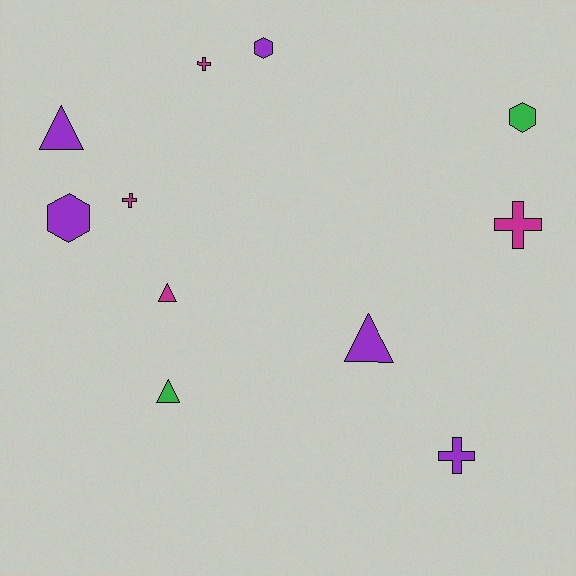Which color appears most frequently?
Purple, with 5 objects.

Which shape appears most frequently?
Cross, with 4 objects.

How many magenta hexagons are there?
There are no magenta hexagons.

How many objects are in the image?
There are 11 objects.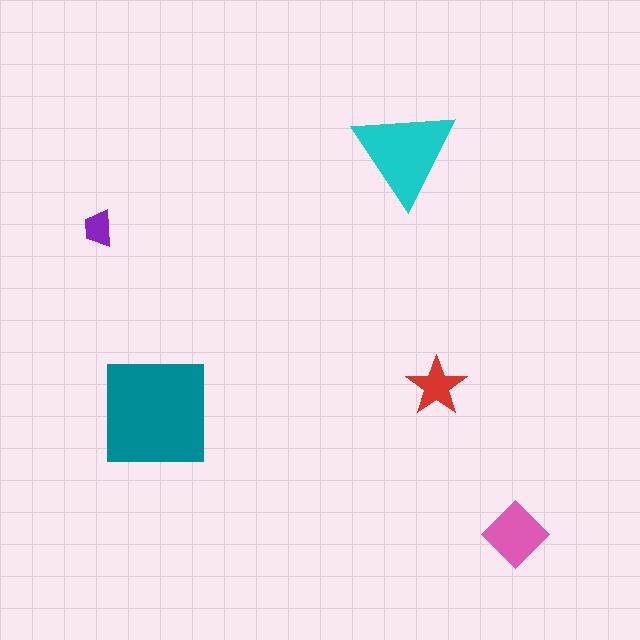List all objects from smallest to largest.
The purple trapezoid, the red star, the pink diamond, the cyan triangle, the teal square.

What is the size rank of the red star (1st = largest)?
4th.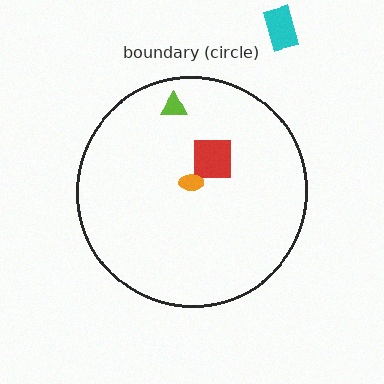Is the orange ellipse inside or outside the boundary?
Inside.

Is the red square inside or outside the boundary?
Inside.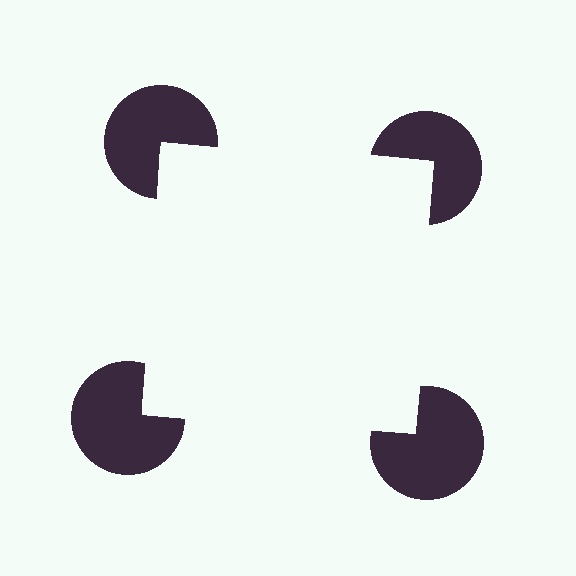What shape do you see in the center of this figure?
An illusory square — its edges are inferred from the aligned wedge cuts in the pac-man discs, not physically drawn.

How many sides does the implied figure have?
4 sides.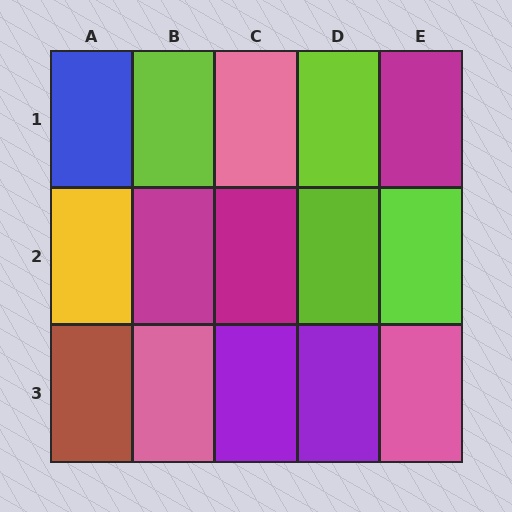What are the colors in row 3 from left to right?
Brown, pink, purple, purple, pink.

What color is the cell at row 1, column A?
Blue.